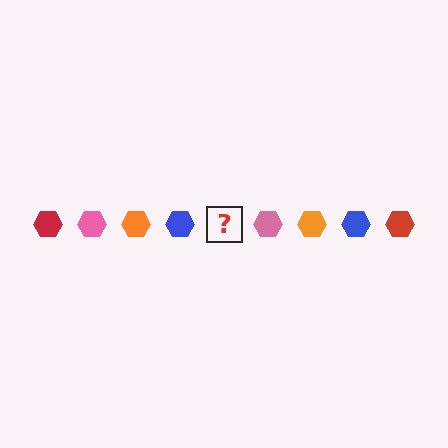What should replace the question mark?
The question mark should be replaced with a red hexagon.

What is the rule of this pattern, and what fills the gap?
The rule is that the pattern cycles through red, pink, orange, blue hexagons. The gap should be filled with a red hexagon.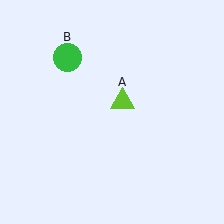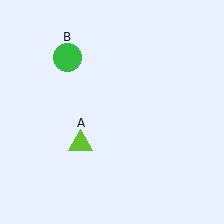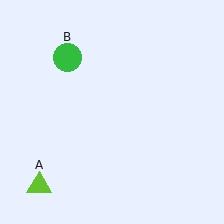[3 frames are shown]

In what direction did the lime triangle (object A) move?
The lime triangle (object A) moved down and to the left.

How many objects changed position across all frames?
1 object changed position: lime triangle (object A).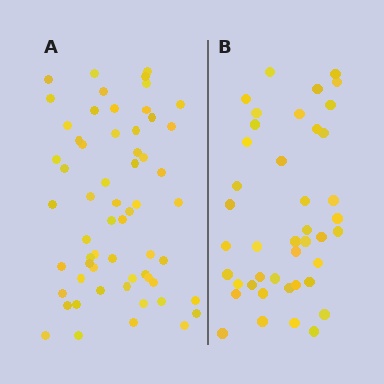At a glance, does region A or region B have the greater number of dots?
Region A (the left region) has more dots.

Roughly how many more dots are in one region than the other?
Region A has approximately 20 more dots than region B.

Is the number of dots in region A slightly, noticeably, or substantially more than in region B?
Region A has noticeably more, but not dramatically so. The ratio is roughly 1.4 to 1.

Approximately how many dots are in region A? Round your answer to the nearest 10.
About 60 dots.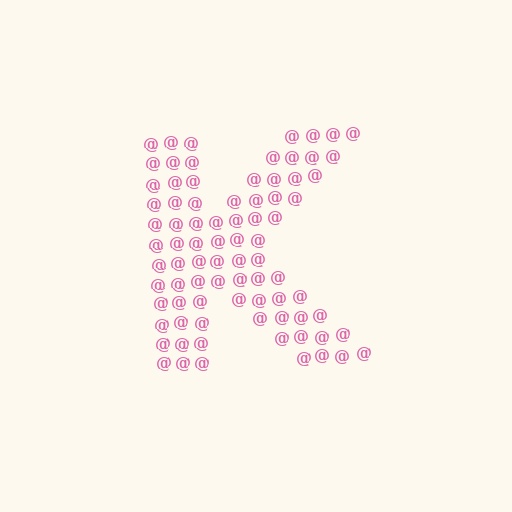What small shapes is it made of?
It is made of small at signs.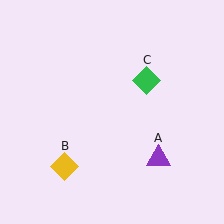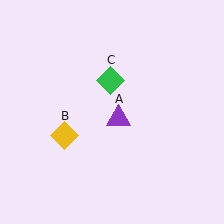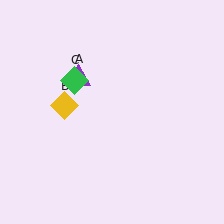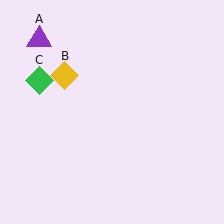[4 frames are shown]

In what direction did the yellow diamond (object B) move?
The yellow diamond (object B) moved up.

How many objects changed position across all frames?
3 objects changed position: purple triangle (object A), yellow diamond (object B), green diamond (object C).